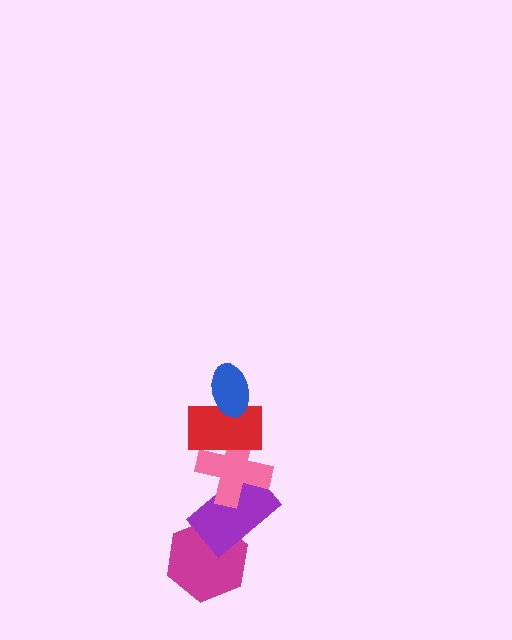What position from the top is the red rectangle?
The red rectangle is 2nd from the top.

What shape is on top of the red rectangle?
The blue ellipse is on top of the red rectangle.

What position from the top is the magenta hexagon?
The magenta hexagon is 5th from the top.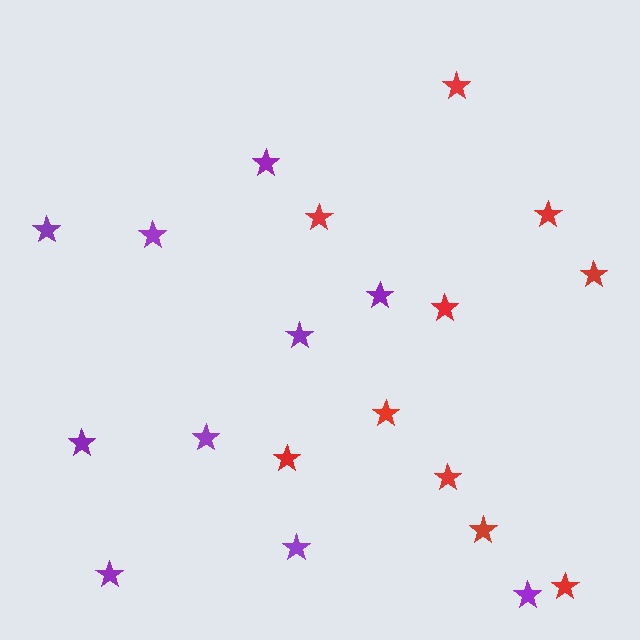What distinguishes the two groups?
There are 2 groups: one group of purple stars (10) and one group of red stars (10).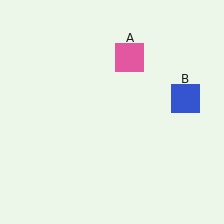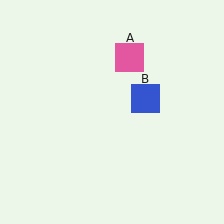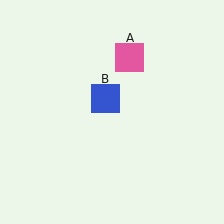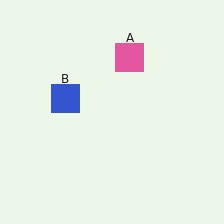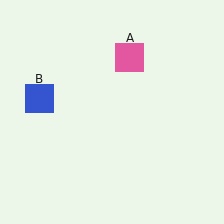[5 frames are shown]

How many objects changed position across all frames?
1 object changed position: blue square (object B).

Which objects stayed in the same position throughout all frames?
Pink square (object A) remained stationary.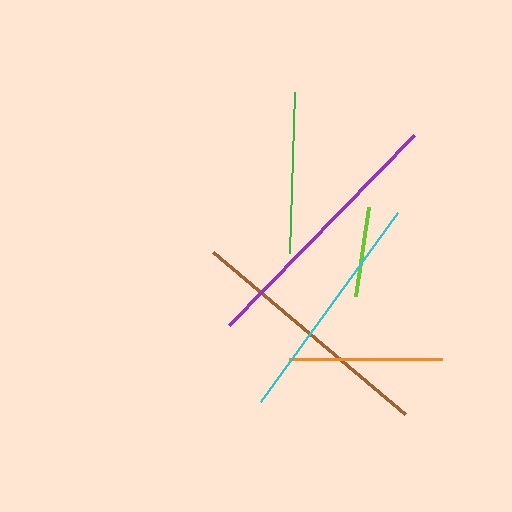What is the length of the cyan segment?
The cyan segment is approximately 234 pixels long.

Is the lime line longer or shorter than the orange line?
The orange line is longer than the lime line.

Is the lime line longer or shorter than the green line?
The green line is longer than the lime line.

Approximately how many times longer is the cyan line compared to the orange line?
The cyan line is approximately 1.5 times the length of the orange line.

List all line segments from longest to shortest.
From longest to shortest: purple, brown, cyan, green, orange, lime.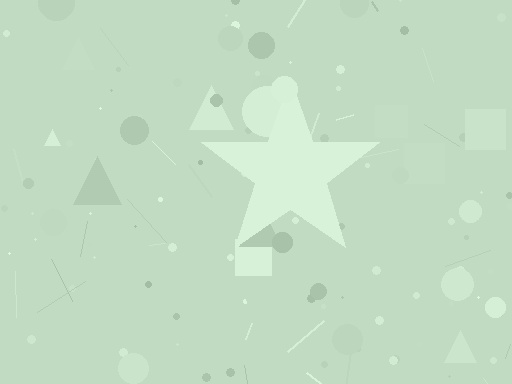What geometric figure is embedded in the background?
A star is embedded in the background.